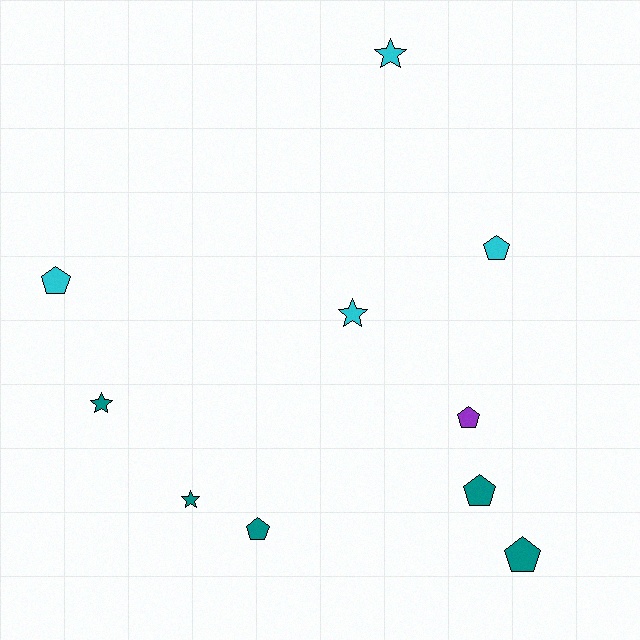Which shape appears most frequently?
Pentagon, with 6 objects.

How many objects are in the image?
There are 10 objects.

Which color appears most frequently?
Teal, with 5 objects.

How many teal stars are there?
There are 2 teal stars.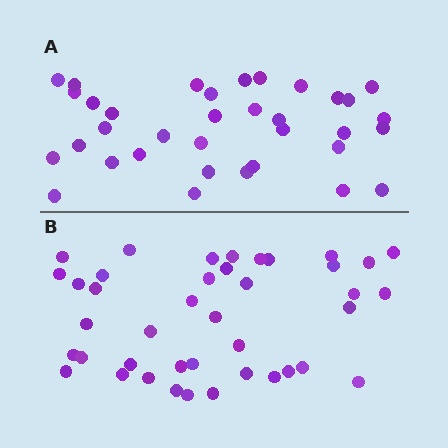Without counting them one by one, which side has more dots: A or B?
Region B (the bottom region) has more dots.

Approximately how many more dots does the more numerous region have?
Region B has about 6 more dots than region A.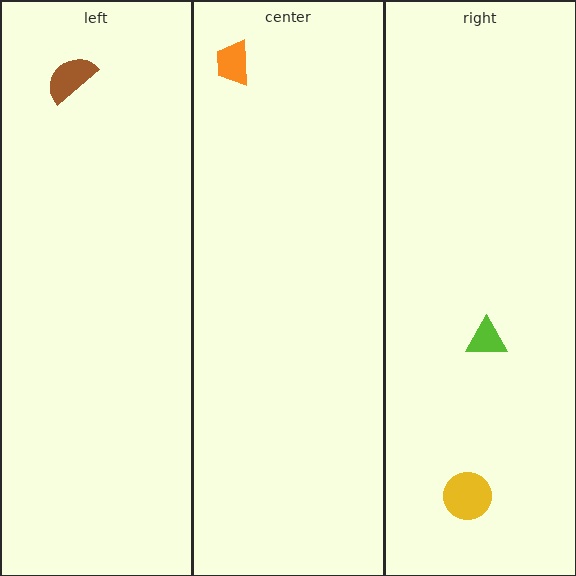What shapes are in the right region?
The yellow circle, the lime triangle.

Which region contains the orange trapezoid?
The center region.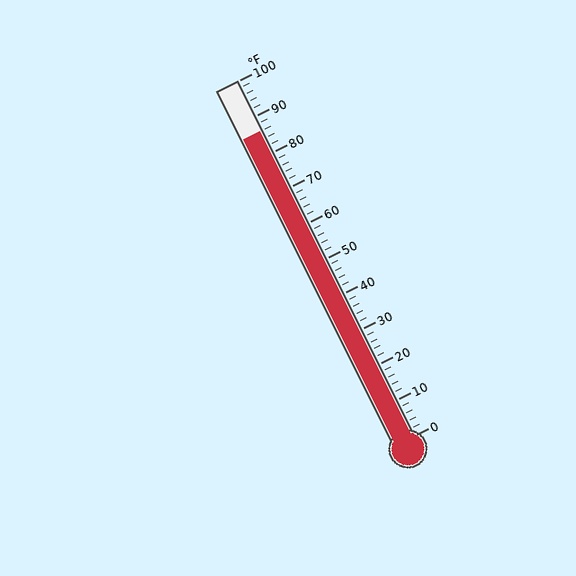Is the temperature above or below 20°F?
The temperature is above 20°F.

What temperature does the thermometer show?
The thermometer shows approximately 86°F.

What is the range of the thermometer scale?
The thermometer scale ranges from 0°F to 100°F.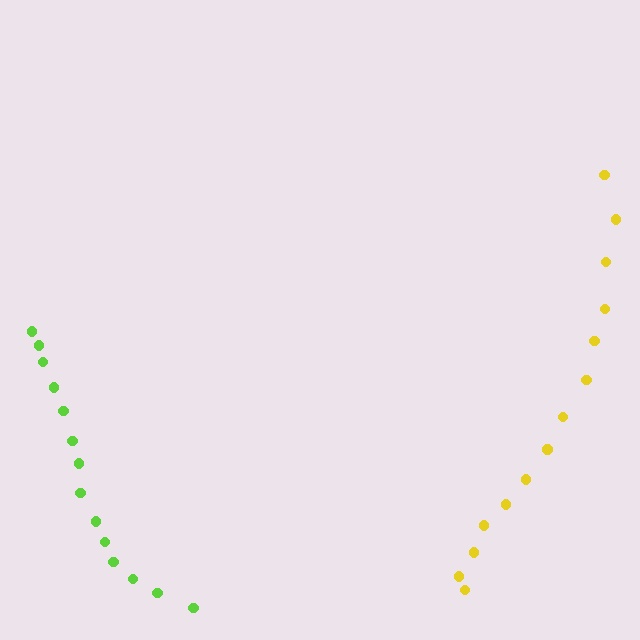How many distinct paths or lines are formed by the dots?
There are 2 distinct paths.